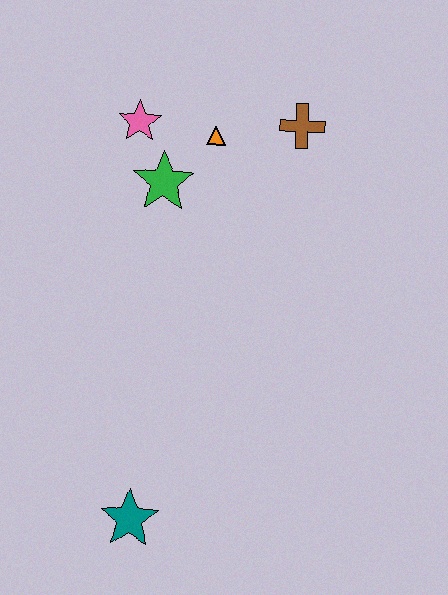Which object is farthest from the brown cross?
The teal star is farthest from the brown cross.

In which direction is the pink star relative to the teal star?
The pink star is above the teal star.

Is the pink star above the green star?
Yes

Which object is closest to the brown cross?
The orange triangle is closest to the brown cross.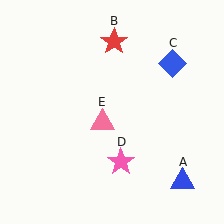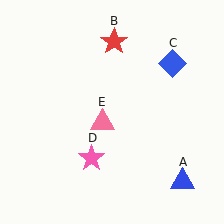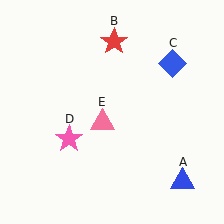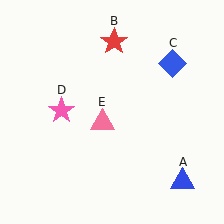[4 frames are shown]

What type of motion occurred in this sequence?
The pink star (object D) rotated clockwise around the center of the scene.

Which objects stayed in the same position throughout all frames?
Blue triangle (object A) and red star (object B) and blue diamond (object C) and pink triangle (object E) remained stationary.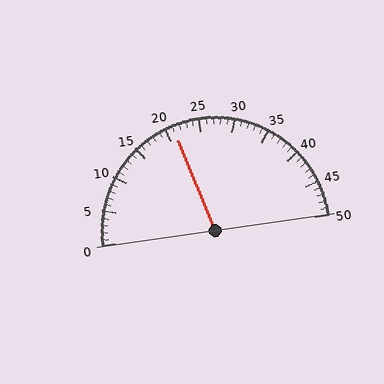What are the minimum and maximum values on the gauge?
The gauge ranges from 0 to 50.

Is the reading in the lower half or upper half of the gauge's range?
The reading is in the lower half of the range (0 to 50).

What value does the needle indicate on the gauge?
The needle indicates approximately 21.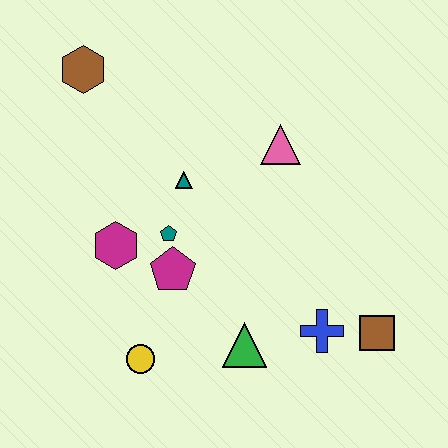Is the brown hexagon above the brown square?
Yes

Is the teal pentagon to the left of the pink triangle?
Yes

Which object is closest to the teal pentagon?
The magenta pentagon is closest to the teal pentagon.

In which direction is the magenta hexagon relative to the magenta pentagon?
The magenta hexagon is to the left of the magenta pentagon.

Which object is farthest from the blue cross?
The brown hexagon is farthest from the blue cross.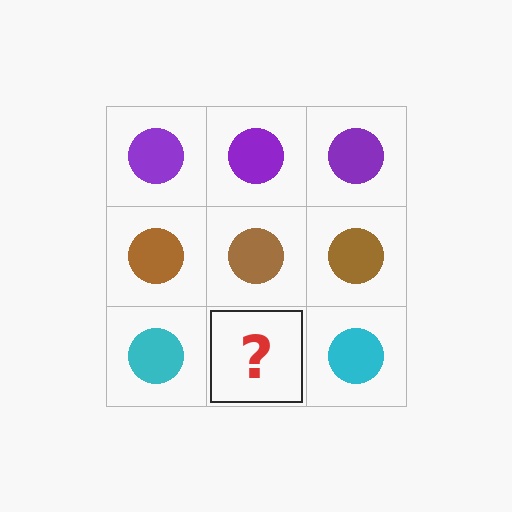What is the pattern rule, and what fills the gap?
The rule is that each row has a consistent color. The gap should be filled with a cyan circle.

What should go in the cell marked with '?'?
The missing cell should contain a cyan circle.